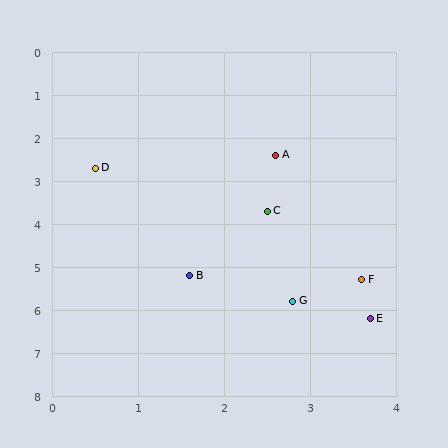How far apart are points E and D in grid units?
Points E and D are about 4.7 grid units apart.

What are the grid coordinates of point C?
Point C is at approximately (2.5, 3.7).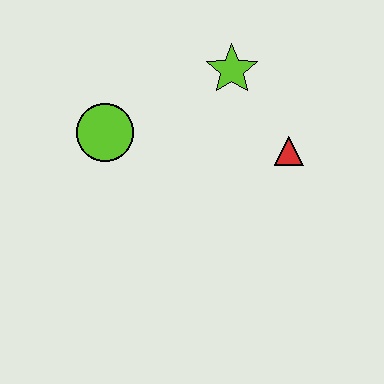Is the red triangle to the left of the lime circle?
No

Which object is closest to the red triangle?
The lime star is closest to the red triangle.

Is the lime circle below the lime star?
Yes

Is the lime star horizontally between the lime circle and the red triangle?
Yes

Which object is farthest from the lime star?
The lime circle is farthest from the lime star.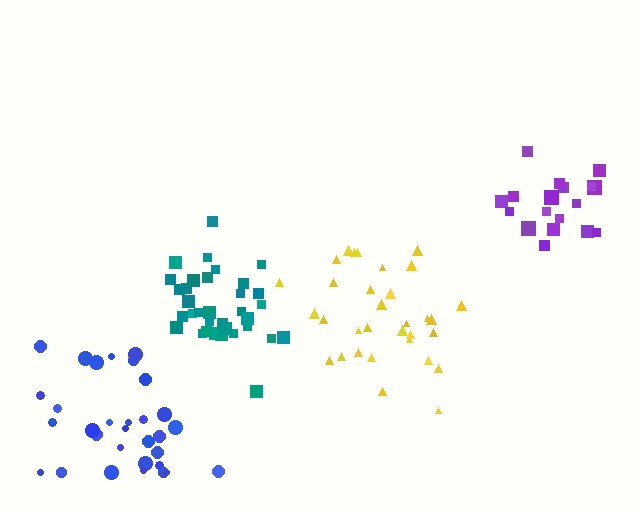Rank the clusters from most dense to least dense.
teal, purple, blue, yellow.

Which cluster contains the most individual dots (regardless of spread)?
Teal (34).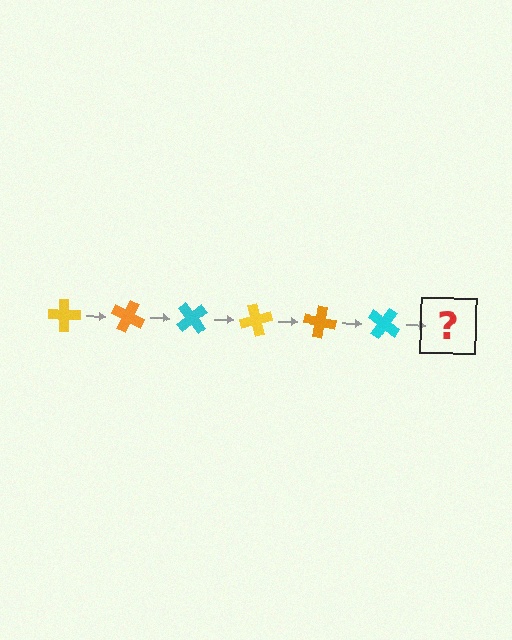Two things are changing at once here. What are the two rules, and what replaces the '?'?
The two rules are that it rotates 25 degrees each step and the color cycles through yellow, orange, and cyan. The '?' should be a yellow cross, rotated 150 degrees from the start.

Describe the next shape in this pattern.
It should be a yellow cross, rotated 150 degrees from the start.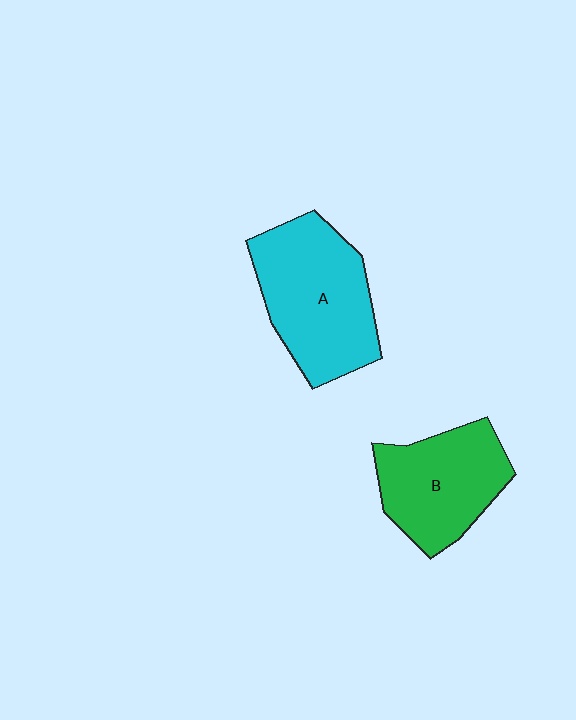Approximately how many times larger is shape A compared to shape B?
Approximately 1.2 times.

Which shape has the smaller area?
Shape B (green).